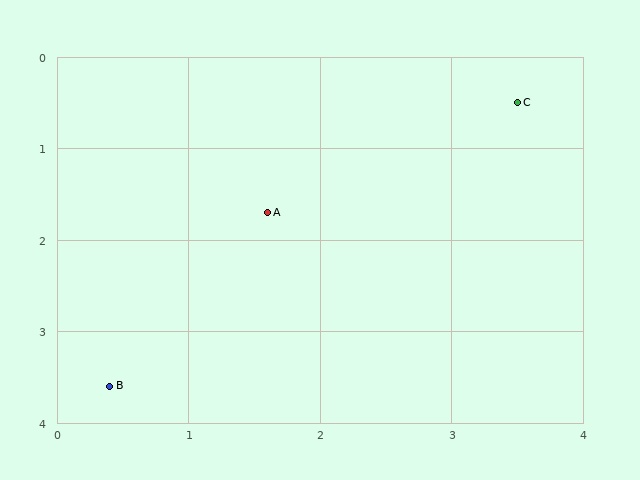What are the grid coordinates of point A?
Point A is at approximately (1.6, 1.7).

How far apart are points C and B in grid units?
Points C and B are about 4.4 grid units apart.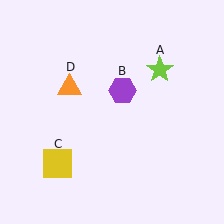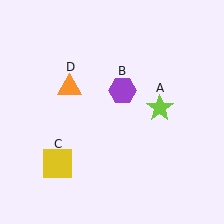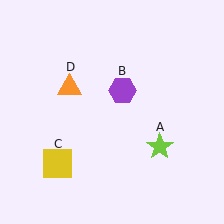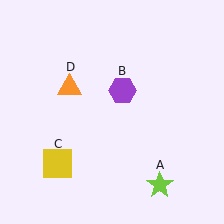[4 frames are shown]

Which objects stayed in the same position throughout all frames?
Purple hexagon (object B) and yellow square (object C) and orange triangle (object D) remained stationary.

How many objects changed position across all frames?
1 object changed position: lime star (object A).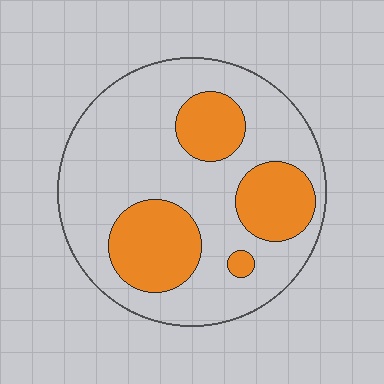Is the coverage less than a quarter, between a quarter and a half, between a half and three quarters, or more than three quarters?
Between a quarter and a half.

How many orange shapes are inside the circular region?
4.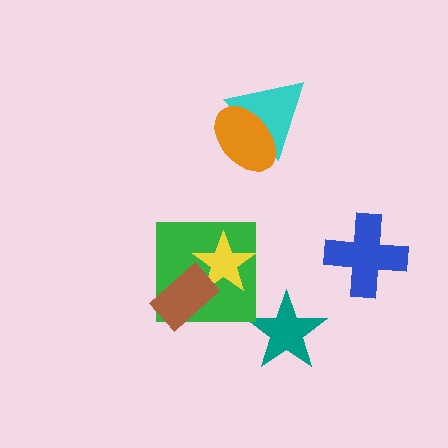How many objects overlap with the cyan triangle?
1 object overlaps with the cyan triangle.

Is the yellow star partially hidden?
Yes, it is partially covered by another shape.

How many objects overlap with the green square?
2 objects overlap with the green square.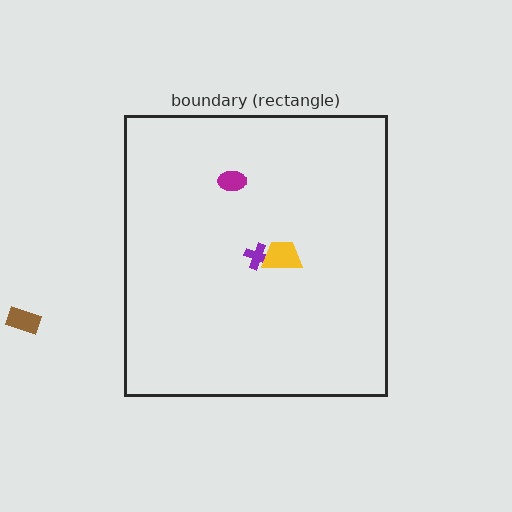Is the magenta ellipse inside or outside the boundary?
Inside.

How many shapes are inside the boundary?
3 inside, 1 outside.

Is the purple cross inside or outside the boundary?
Inside.